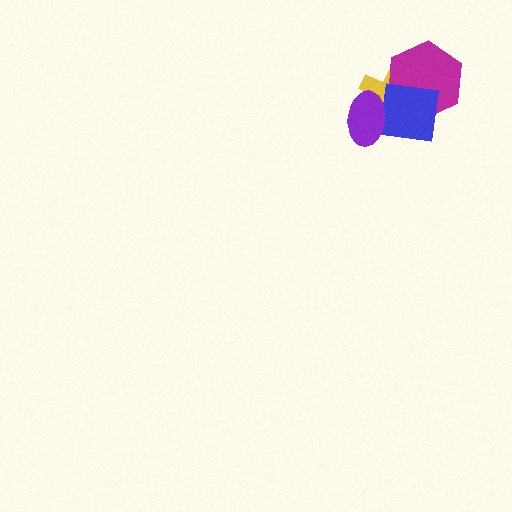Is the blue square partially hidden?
Yes, it is partially covered by another shape.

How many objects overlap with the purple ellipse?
2 objects overlap with the purple ellipse.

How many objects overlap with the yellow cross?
3 objects overlap with the yellow cross.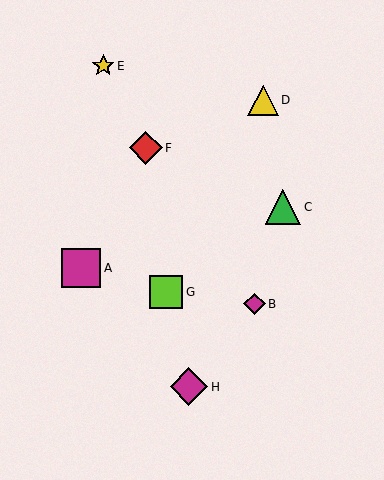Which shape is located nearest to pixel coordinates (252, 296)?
The magenta diamond (labeled B) at (255, 304) is nearest to that location.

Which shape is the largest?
The magenta square (labeled A) is the largest.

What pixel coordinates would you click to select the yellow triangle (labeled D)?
Click at (263, 100) to select the yellow triangle D.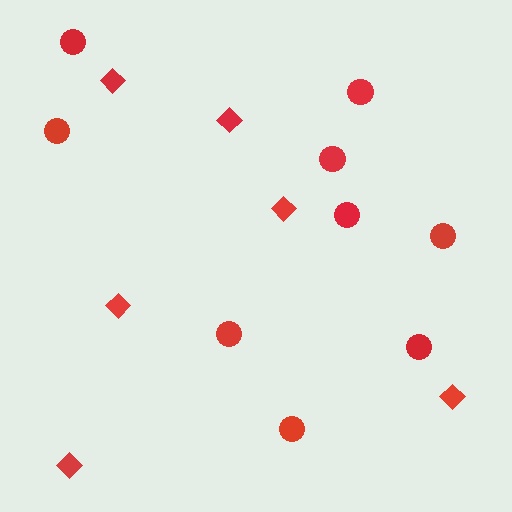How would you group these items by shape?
There are 2 groups: one group of diamonds (6) and one group of circles (9).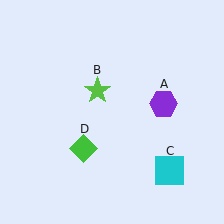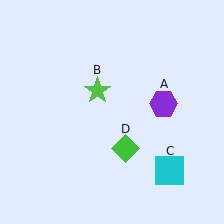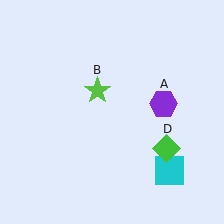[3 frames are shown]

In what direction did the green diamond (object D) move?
The green diamond (object D) moved right.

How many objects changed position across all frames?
1 object changed position: green diamond (object D).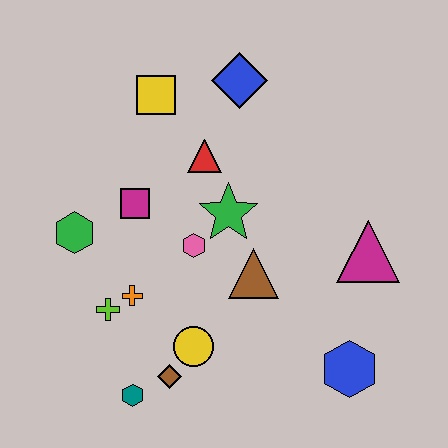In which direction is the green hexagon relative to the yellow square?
The green hexagon is below the yellow square.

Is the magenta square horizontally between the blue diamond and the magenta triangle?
No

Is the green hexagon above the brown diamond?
Yes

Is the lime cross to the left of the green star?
Yes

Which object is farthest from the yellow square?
The blue hexagon is farthest from the yellow square.